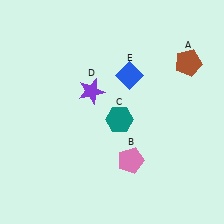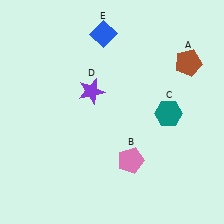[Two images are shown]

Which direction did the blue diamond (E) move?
The blue diamond (E) moved up.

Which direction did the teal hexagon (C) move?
The teal hexagon (C) moved right.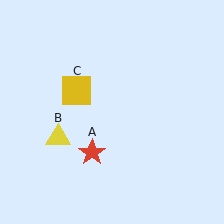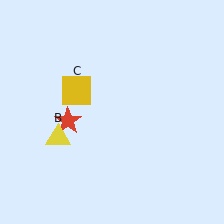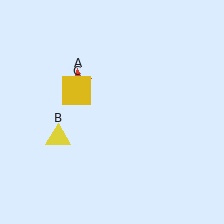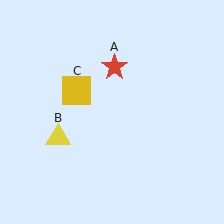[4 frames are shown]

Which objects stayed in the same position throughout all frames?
Yellow triangle (object B) and yellow square (object C) remained stationary.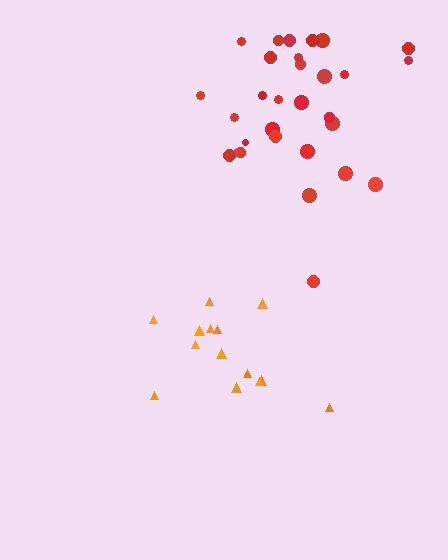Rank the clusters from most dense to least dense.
orange, red.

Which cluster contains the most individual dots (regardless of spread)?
Red (31).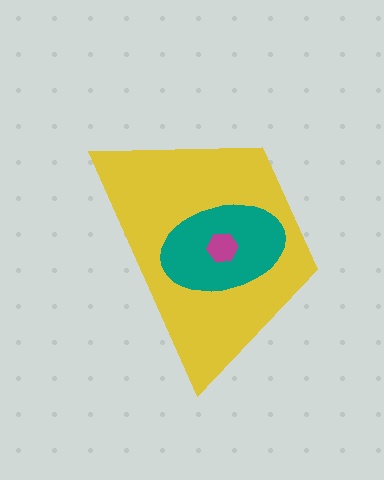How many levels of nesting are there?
3.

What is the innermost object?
The magenta hexagon.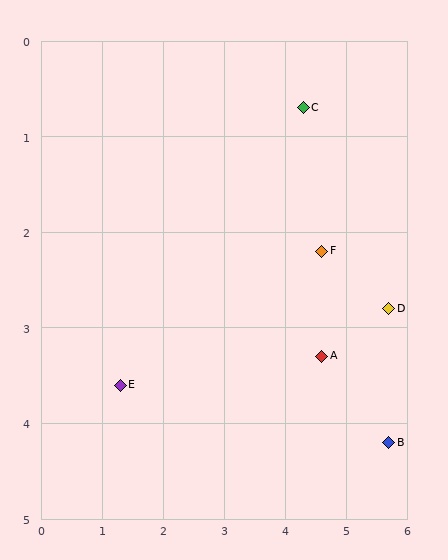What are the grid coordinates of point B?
Point B is at approximately (5.7, 4.2).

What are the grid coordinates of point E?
Point E is at approximately (1.3, 3.6).